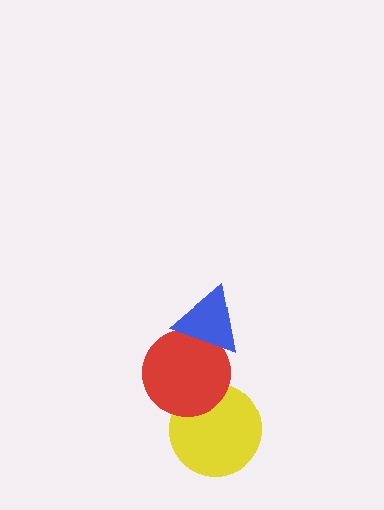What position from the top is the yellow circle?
The yellow circle is 3rd from the top.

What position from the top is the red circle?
The red circle is 2nd from the top.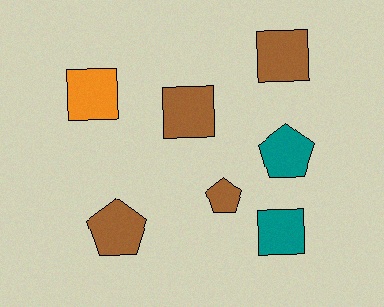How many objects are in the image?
There are 7 objects.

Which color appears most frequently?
Brown, with 4 objects.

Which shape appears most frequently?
Square, with 4 objects.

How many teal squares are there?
There is 1 teal square.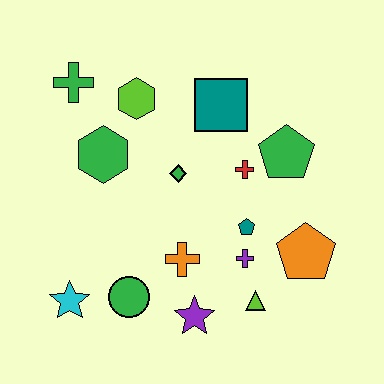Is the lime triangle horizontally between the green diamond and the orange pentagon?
Yes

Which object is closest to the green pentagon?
The red cross is closest to the green pentagon.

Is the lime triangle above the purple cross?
No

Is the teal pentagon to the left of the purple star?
No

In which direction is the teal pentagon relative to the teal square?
The teal pentagon is below the teal square.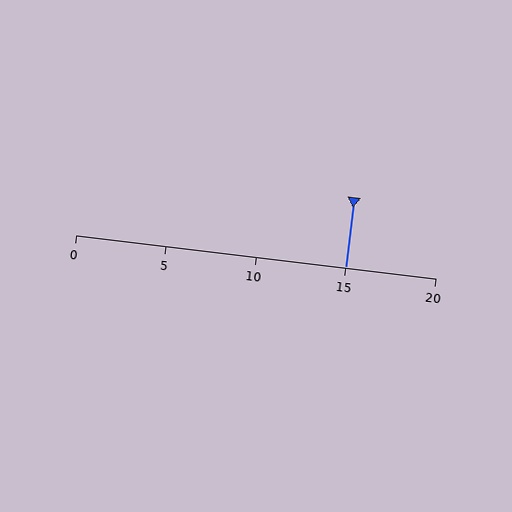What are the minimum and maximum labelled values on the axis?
The axis runs from 0 to 20.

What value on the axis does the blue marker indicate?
The marker indicates approximately 15.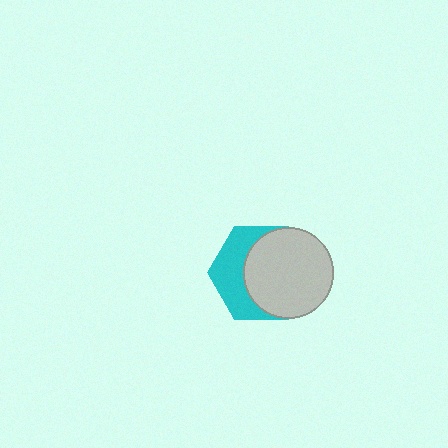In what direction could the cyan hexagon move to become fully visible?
The cyan hexagon could move left. That would shift it out from behind the light gray circle entirely.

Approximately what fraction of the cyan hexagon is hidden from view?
Roughly 60% of the cyan hexagon is hidden behind the light gray circle.